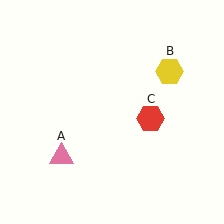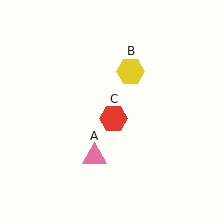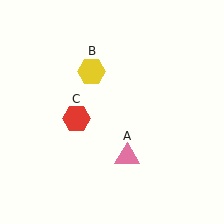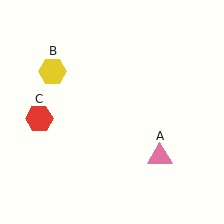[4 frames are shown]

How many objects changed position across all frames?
3 objects changed position: pink triangle (object A), yellow hexagon (object B), red hexagon (object C).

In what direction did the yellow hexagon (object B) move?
The yellow hexagon (object B) moved left.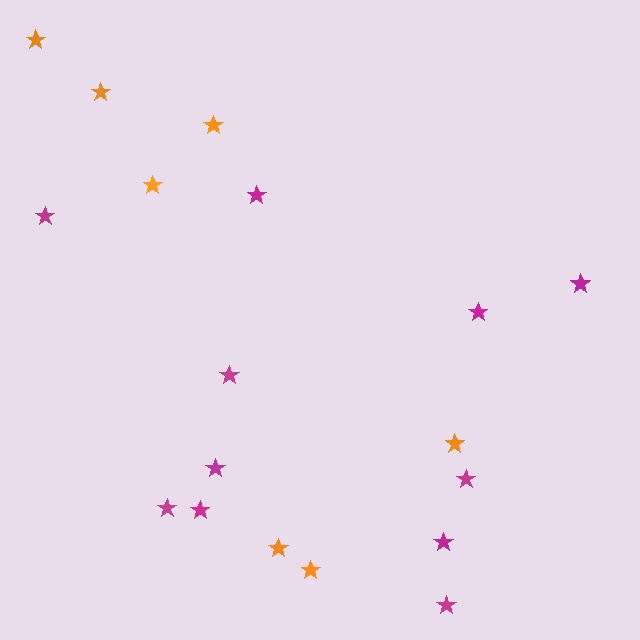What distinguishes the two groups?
There are 2 groups: one group of orange stars (7) and one group of magenta stars (11).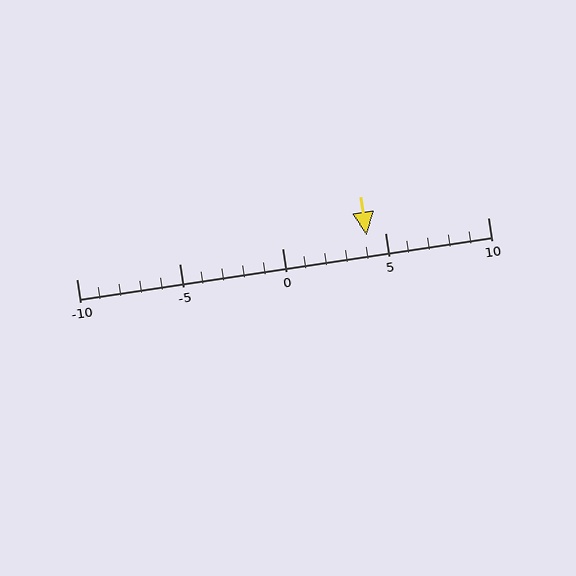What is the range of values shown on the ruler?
The ruler shows values from -10 to 10.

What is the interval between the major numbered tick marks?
The major tick marks are spaced 5 units apart.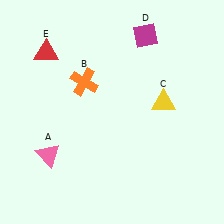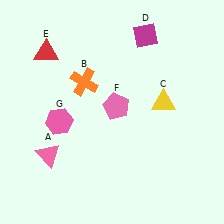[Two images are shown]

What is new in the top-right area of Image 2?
A pink pentagon (F) was added in the top-right area of Image 2.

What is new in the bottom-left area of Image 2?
A pink hexagon (G) was added in the bottom-left area of Image 2.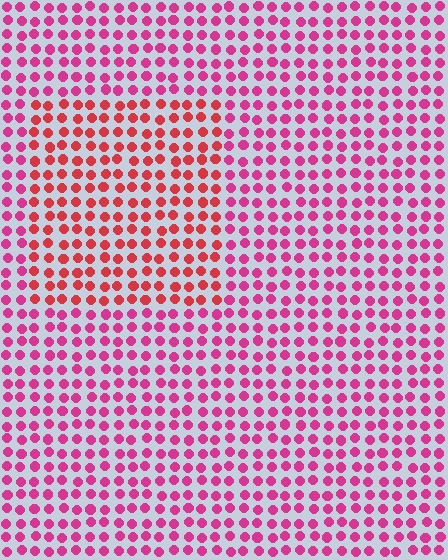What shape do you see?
I see a rectangle.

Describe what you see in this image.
The image is filled with small magenta elements in a uniform arrangement. A rectangle-shaped region is visible where the elements are tinted to a slightly different hue, forming a subtle color boundary.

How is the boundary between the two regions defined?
The boundary is defined purely by a slight shift in hue (about 30 degrees). Spacing, size, and orientation are identical on both sides.